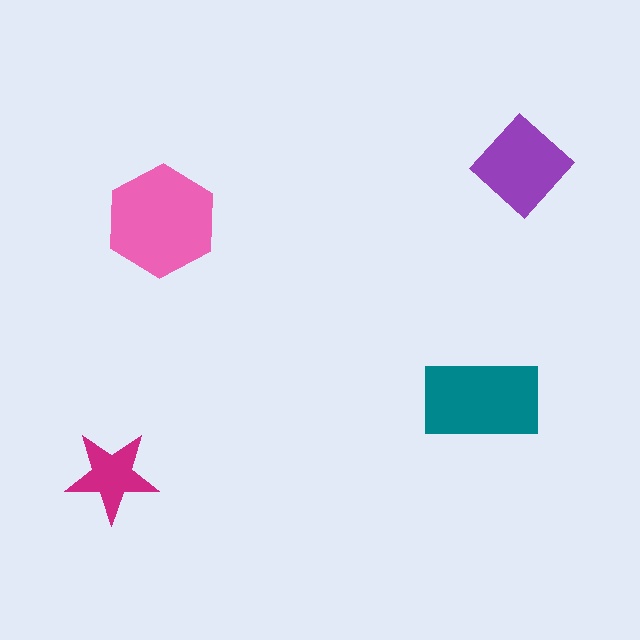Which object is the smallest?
The magenta star.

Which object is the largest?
The pink hexagon.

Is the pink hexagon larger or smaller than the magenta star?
Larger.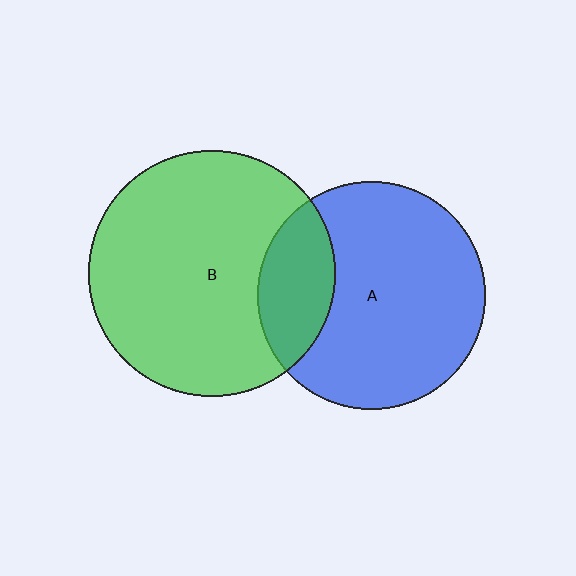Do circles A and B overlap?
Yes.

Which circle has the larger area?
Circle B (green).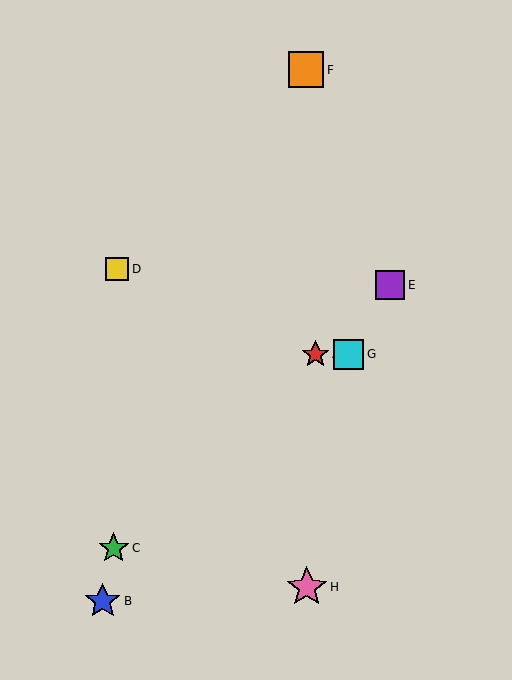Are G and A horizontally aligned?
Yes, both are at y≈354.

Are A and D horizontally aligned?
No, A is at y≈354 and D is at y≈269.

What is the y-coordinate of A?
Object A is at y≈354.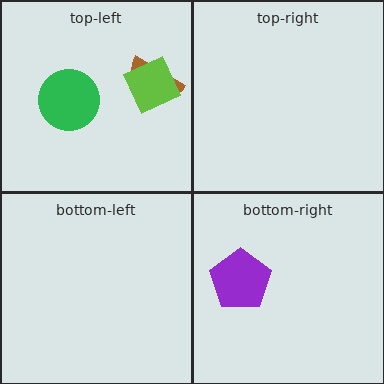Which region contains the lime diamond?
The top-left region.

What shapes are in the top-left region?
The green circle, the brown semicircle, the lime diamond.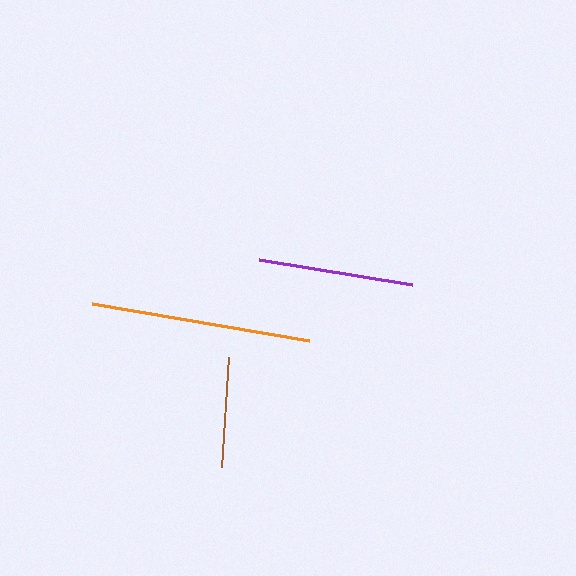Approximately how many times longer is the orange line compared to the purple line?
The orange line is approximately 1.4 times the length of the purple line.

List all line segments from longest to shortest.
From longest to shortest: orange, purple, brown.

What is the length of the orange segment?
The orange segment is approximately 220 pixels long.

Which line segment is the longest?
The orange line is the longest at approximately 220 pixels.